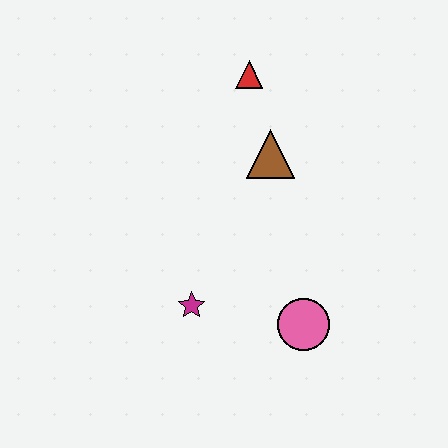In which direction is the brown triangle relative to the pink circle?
The brown triangle is above the pink circle.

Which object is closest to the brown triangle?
The red triangle is closest to the brown triangle.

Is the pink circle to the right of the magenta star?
Yes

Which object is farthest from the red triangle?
The pink circle is farthest from the red triangle.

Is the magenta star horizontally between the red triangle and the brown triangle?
No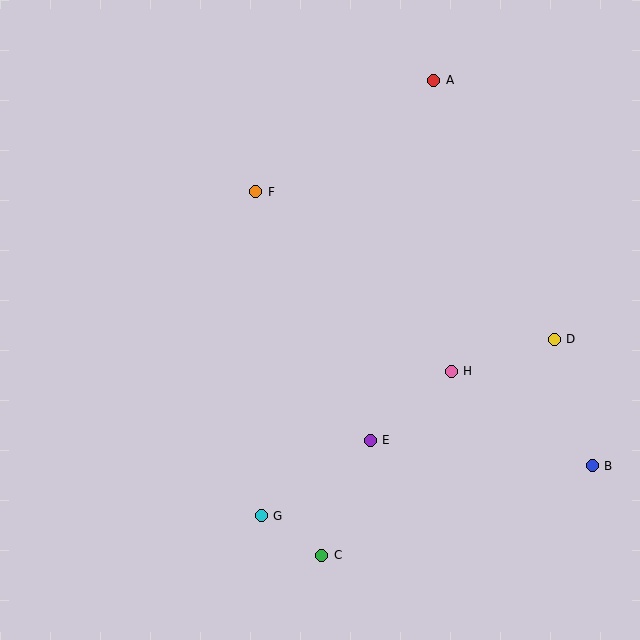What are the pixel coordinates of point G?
Point G is at (261, 516).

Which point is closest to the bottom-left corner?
Point G is closest to the bottom-left corner.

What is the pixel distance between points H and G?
The distance between H and G is 239 pixels.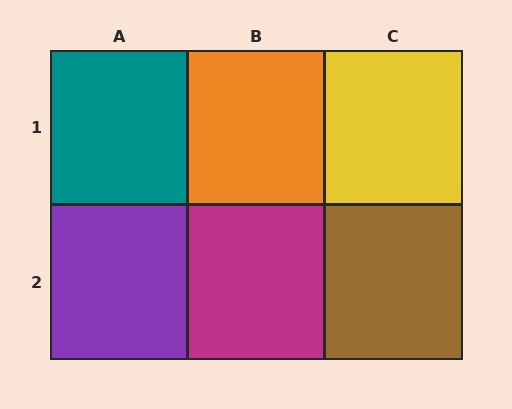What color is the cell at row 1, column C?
Yellow.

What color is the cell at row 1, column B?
Orange.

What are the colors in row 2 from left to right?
Purple, magenta, brown.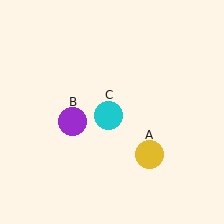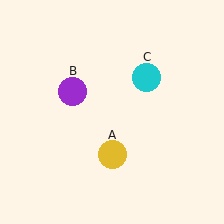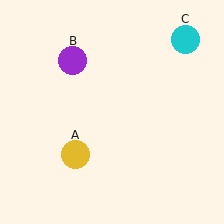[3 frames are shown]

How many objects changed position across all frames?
3 objects changed position: yellow circle (object A), purple circle (object B), cyan circle (object C).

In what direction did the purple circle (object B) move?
The purple circle (object B) moved up.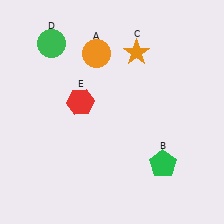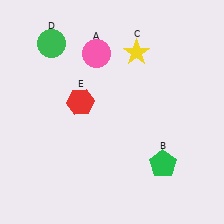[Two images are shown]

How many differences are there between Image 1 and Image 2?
There are 2 differences between the two images.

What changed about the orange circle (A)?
In Image 1, A is orange. In Image 2, it changed to pink.